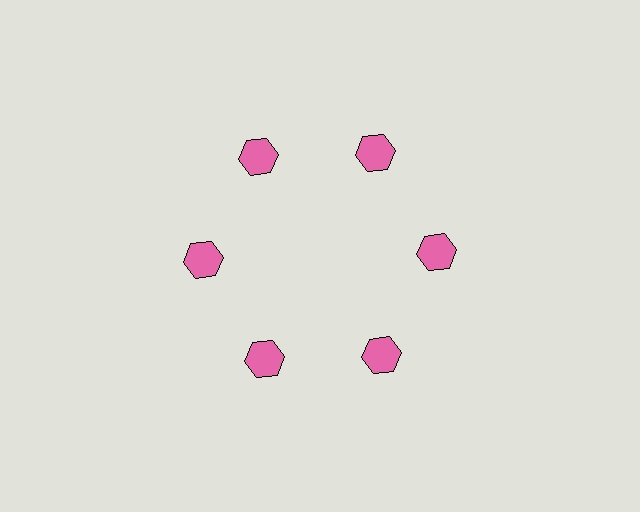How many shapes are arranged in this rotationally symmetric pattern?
There are 6 shapes, arranged in 6 groups of 1.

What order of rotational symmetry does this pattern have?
This pattern has 6-fold rotational symmetry.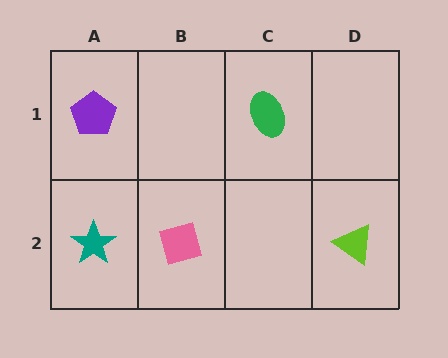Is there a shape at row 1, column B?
No, that cell is empty.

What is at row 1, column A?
A purple pentagon.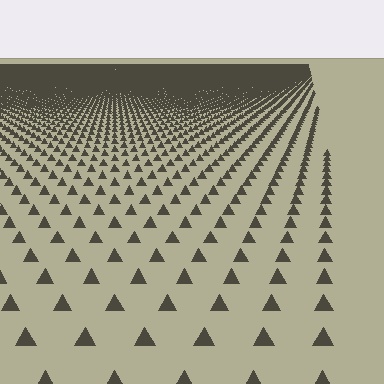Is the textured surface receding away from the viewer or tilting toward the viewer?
The surface is receding away from the viewer. Texture elements get smaller and denser toward the top.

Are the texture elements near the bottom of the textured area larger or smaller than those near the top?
Larger. Near the bottom, elements are closer to the viewer and appear at a bigger on-screen size.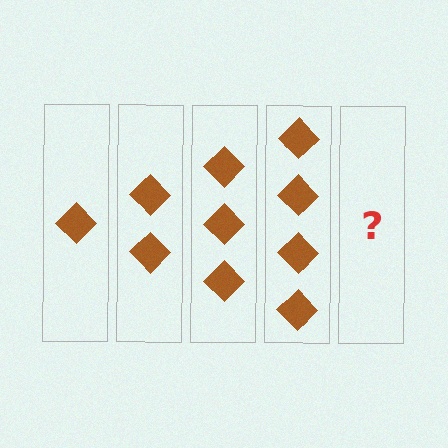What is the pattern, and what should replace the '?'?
The pattern is that each step adds one more diamond. The '?' should be 5 diamonds.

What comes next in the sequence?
The next element should be 5 diamonds.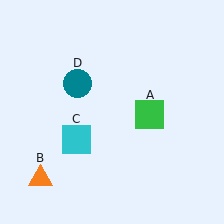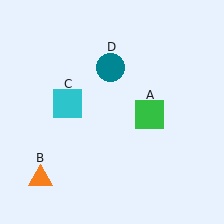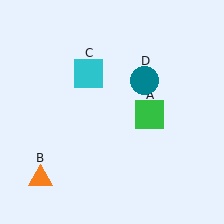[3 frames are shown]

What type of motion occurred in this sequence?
The cyan square (object C), teal circle (object D) rotated clockwise around the center of the scene.